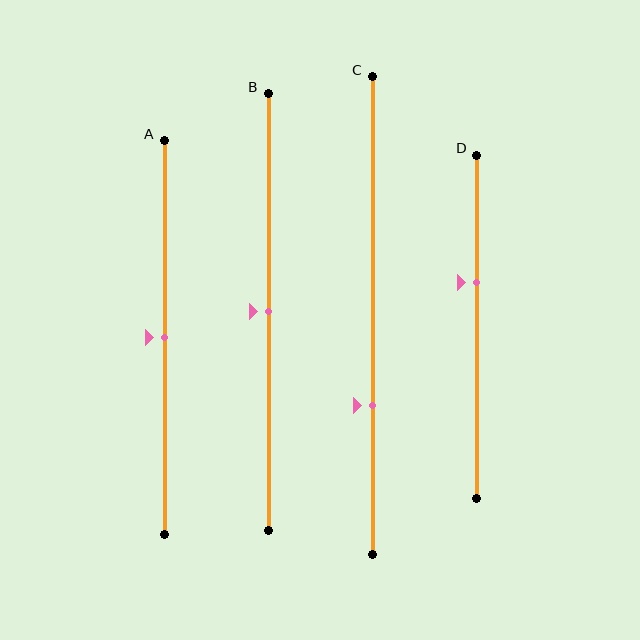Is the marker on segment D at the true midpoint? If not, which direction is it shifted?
No, the marker on segment D is shifted upward by about 13% of the segment length.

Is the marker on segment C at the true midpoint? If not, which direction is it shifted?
No, the marker on segment C is shifted downward by about 19% of the segment length.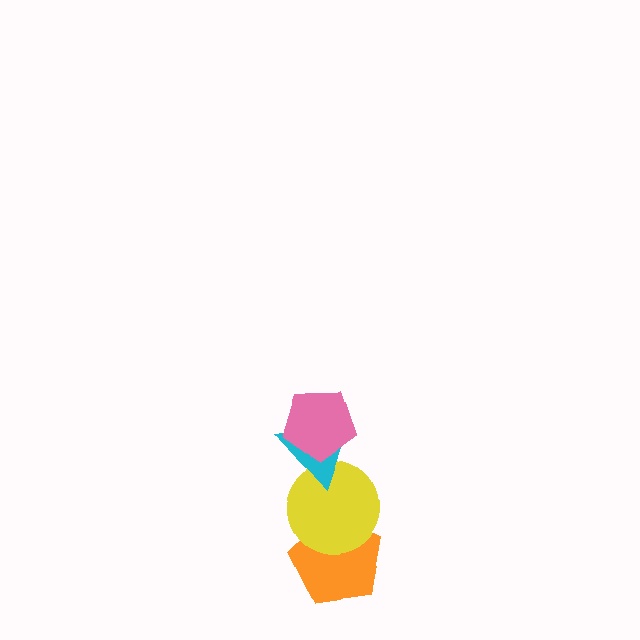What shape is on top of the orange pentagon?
The yellow circle is on top of the orange pentagon.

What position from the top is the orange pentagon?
The orange pentagon is 4th from the top.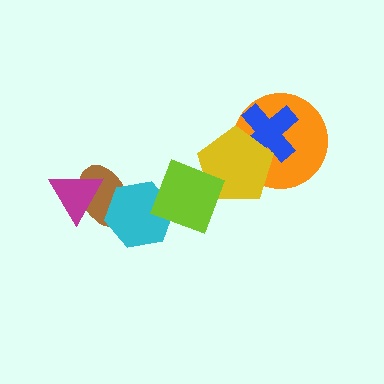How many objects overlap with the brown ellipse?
2 objects overlap with the brown ellipse.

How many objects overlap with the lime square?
2 objects overlap with the lime square.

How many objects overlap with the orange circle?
2 objects overlap with the orange circle.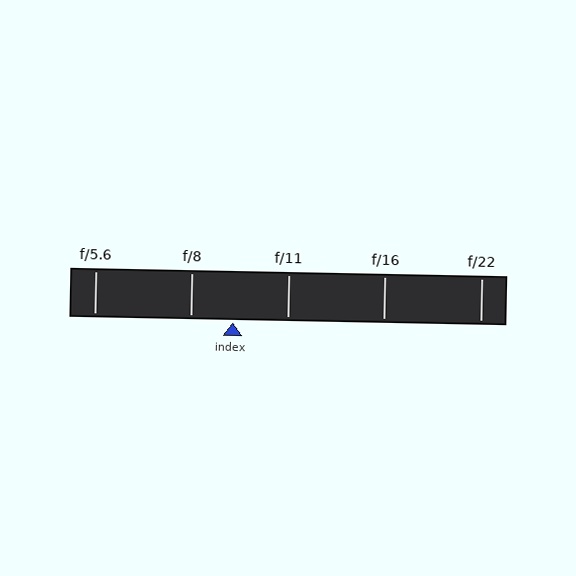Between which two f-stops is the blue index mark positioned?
The index mark is between f/8 and f/11.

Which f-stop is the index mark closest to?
The index mark is closest to f/8.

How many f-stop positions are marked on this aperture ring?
There are 5 f-stop positions marked.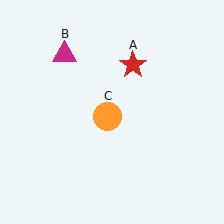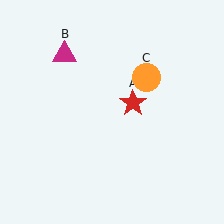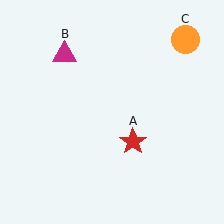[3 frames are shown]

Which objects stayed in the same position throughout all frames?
Magenta triangle (object B) remained stationary.